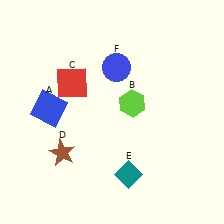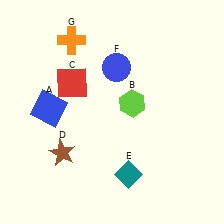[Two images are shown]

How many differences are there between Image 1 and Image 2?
There is 1 difference between the two images.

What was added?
An orange cross (G) was added in Image 2.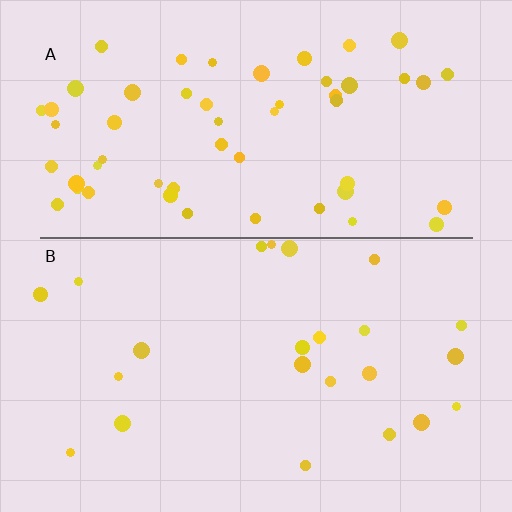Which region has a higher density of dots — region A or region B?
A (the top).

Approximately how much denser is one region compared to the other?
Approximately 2.4× — region A over region B.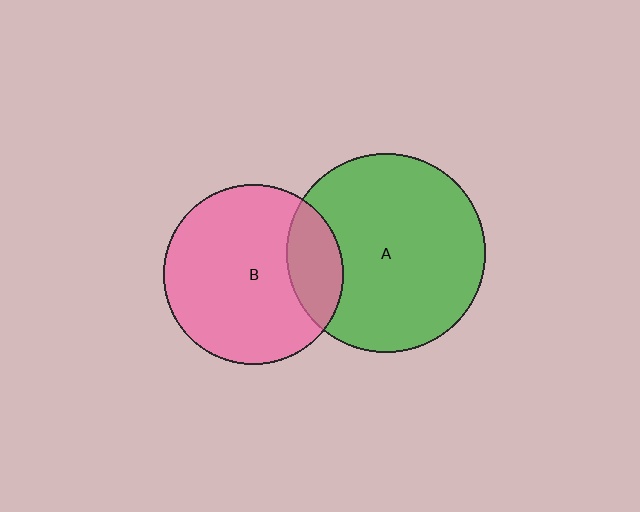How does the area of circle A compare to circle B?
Approximately 1.2 times.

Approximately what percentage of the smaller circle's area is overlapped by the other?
Approximately 20%.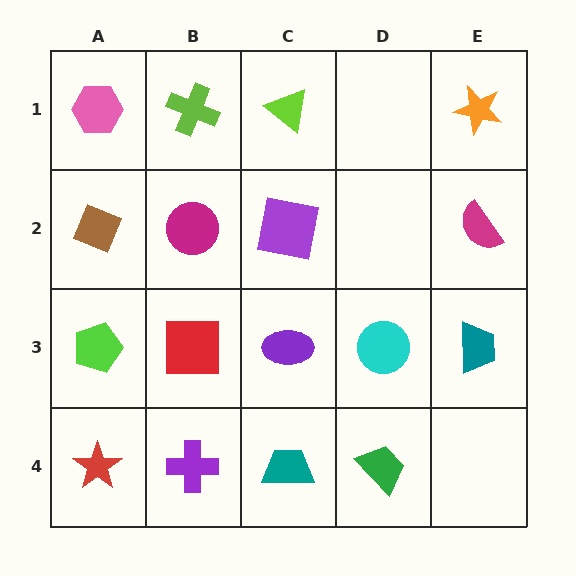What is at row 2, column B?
A magenta circle.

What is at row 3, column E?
A teal trapezoid.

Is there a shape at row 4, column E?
No, that cell is empty.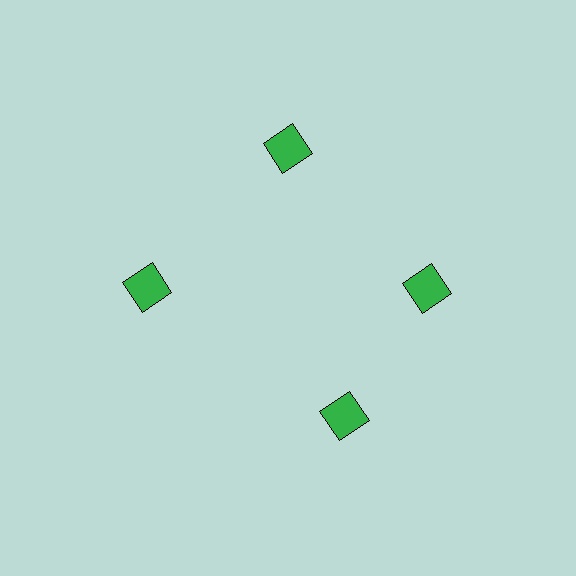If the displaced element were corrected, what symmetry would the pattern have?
It would have 4-fold rotational symmetry — the pattern would map onto itself every 90 degrees.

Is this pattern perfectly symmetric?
No. The 4 green squares are arranged in a ring, but one element near the 6 o'clock position is rotated out of alignment along the ring, breaking the 4-fold rotational symmetry.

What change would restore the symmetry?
The symmetry would be restored by rotating it back into even spacing with its neighbors so that all 4 squares sit at equal angles and equal distance from the center.